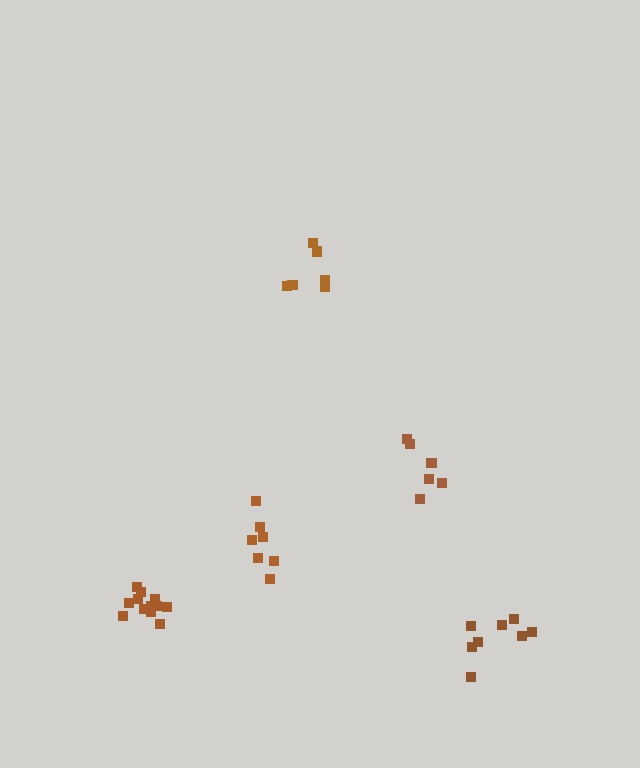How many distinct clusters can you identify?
There are 5 distinct clusters.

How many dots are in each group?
Group 1: 8 dots, Group 2: 6 dots, Group 3: 6 dots, Group 4: 12 dots, Group 5: 7 dots (39 total).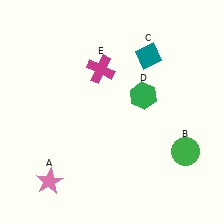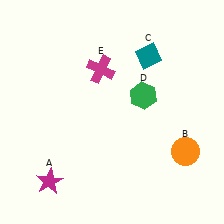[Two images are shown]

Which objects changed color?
A changed from pink to magenta. B changed from green to orange.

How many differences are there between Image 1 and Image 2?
There are 2 differences between the two images.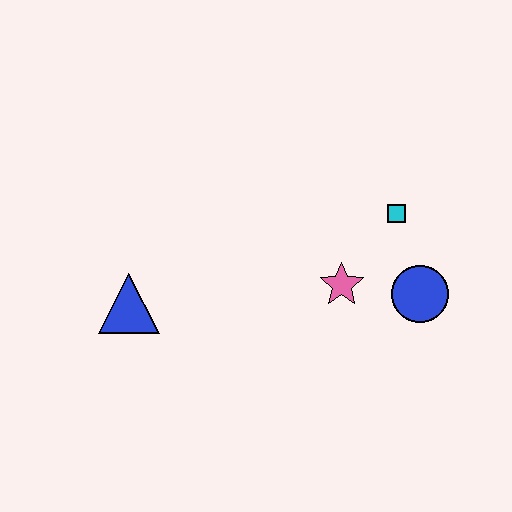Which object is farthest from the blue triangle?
The blue circle is farthest from the blue triangle.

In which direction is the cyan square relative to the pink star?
The cyan square is above the pink star.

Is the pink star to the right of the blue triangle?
Yes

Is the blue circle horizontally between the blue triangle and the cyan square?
No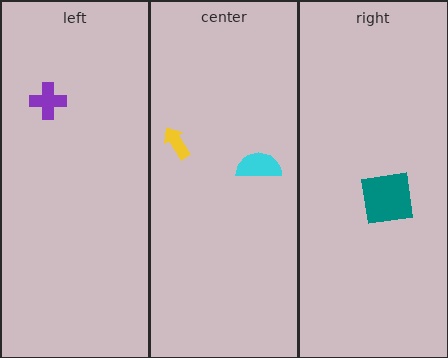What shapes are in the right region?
The teal square.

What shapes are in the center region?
The cyan semicircle, the yellow arrow.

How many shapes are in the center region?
2.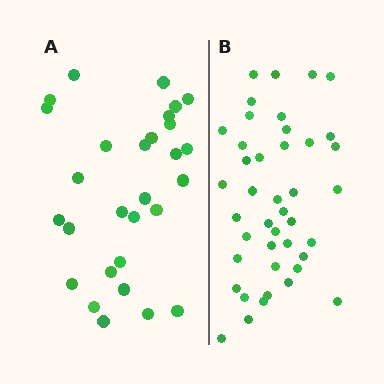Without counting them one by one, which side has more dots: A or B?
Region B (the right region) has more dots.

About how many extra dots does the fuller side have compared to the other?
Region B has approximately 15 more dots than region A.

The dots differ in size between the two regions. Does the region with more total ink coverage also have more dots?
No. Region A has more total ink coverage because its dots are larger, but region B actually contains more individual dots. Total area can be misleading — the number of items is what matters here.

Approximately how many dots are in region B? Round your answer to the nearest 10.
About 40 dots. (The exact count is 42, which rounds to 40.)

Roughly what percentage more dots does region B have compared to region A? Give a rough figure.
About 45% more.